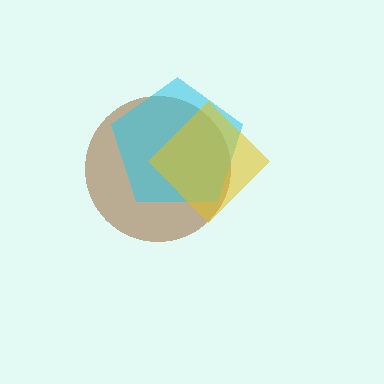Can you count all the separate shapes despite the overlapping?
Yes, there are 3 separate shapes.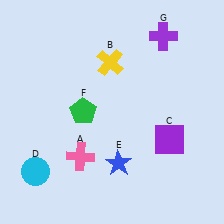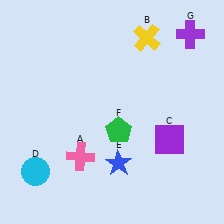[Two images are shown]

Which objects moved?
The objects that moved are: the yellow cross (B), the green pentagon (F), the purple cross (G).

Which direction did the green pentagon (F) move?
The green pentagon (F) moved right.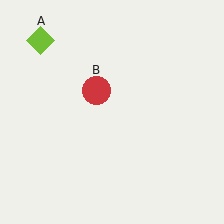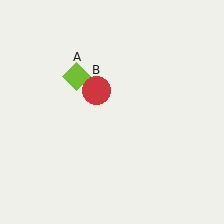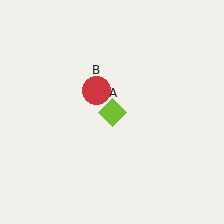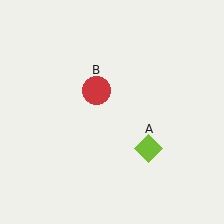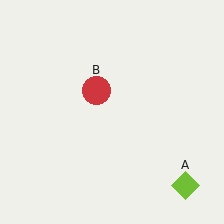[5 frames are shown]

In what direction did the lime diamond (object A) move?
The lime diamond (object A) moved down and to the right.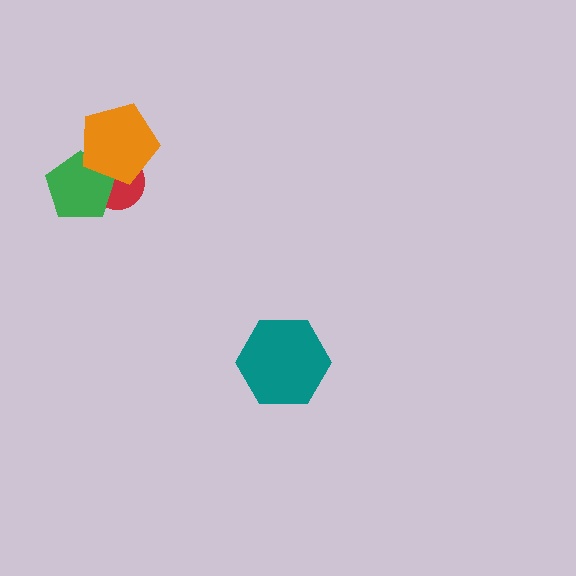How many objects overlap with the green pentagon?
2 objects overlap with the green pentagon.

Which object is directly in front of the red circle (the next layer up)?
The green pentagon is directly in front of the red circle.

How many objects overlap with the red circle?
2 objects overlap with the red circle.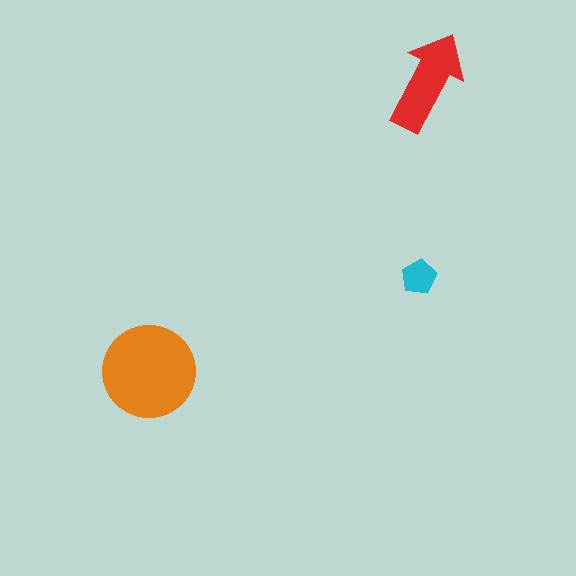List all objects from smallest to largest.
The cyan pentagon, the red arrow, the orange circle.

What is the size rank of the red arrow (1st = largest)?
2nd.